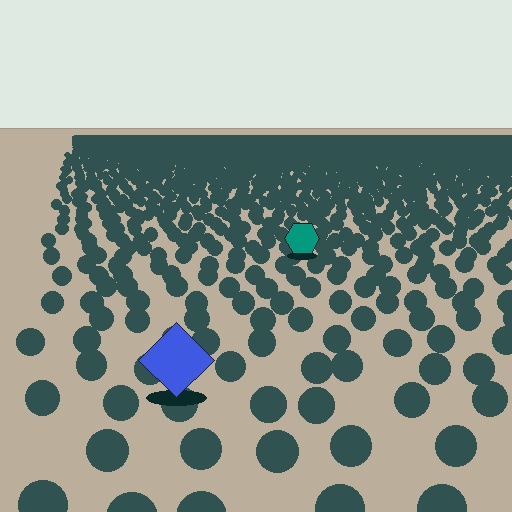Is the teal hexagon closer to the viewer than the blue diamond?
No. The blue diamond is closer — you can tell from the texture gradient: the ground texture is coarser near it.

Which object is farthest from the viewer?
The teal hexagon is farthest from the viewer. It appears smaller and the ground texture around it is denser.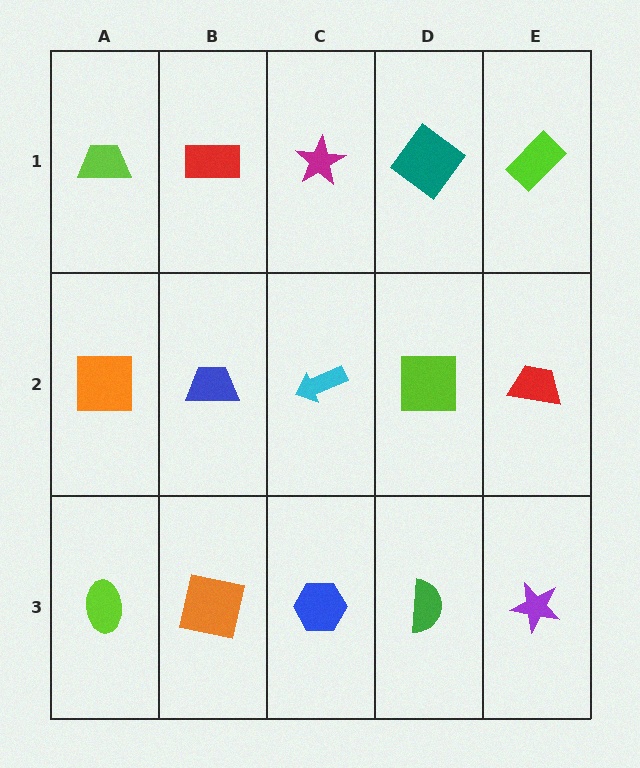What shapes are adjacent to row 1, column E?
A red trapezoid (row 2, column E), a teal diamond (row 1, column D).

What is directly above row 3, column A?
An orange square.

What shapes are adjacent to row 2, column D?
A teal diamond (row 1, column D), a green semicircle (row 3, column D), a cyan arrow (row 2, column C), a red trapezoid (row 2, column E).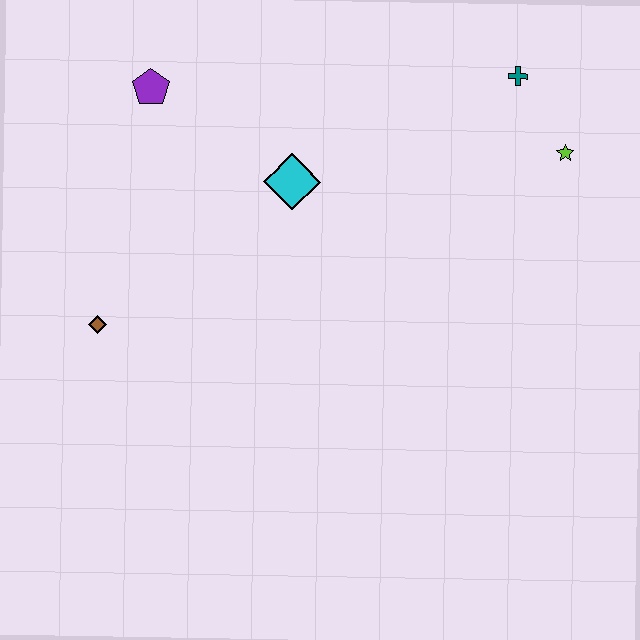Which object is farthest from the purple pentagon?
The lime star is farthest from the purple pentagon.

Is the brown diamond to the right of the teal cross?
No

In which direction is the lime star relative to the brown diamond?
The lime star is to the right of the brown diamond.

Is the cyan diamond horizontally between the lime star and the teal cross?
No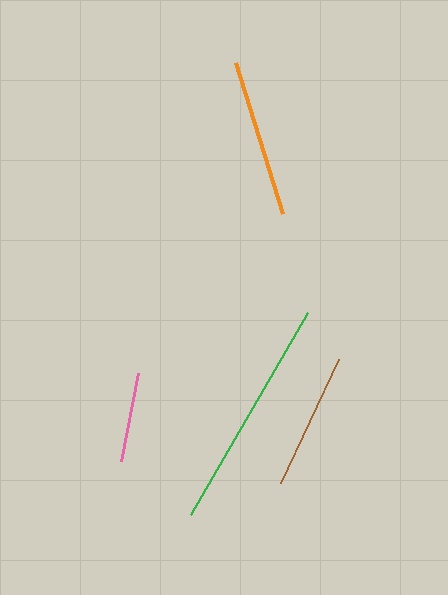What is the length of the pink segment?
The pink segment is approximately 89 pixels long.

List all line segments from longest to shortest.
From longest to shortest: green, orange, brown, pink.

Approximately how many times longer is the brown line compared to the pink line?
The brown line is approximately 1.5 times the length of the pink line.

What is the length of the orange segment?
The orange segment is approximately 158 pixels long.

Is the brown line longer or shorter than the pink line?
The brown line is longer than the pink line.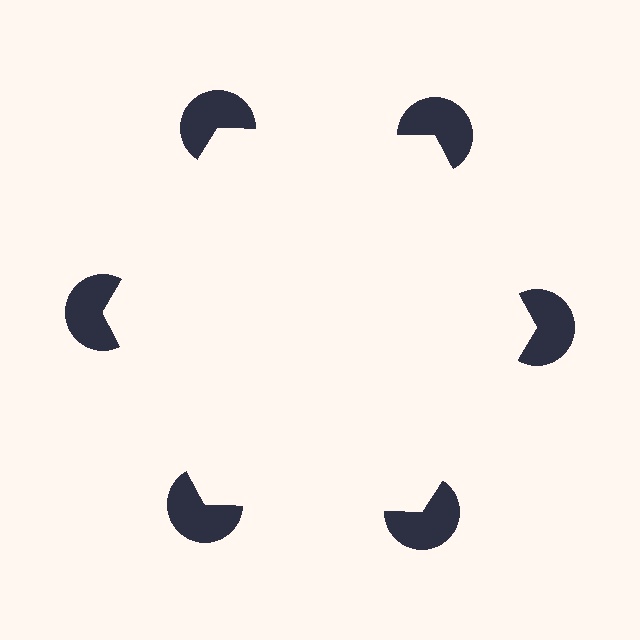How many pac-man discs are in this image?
There are 6 — one at each vertex of the illusory hexagon.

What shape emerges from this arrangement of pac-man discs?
An illusory hexagon — its edges are inferred from the aligned wedge cuts in the pac-man discs, not physically drawn.